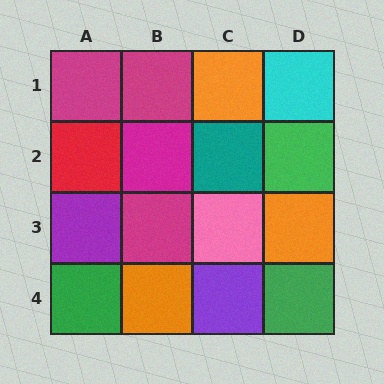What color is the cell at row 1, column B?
Magenta.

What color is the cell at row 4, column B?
Orange.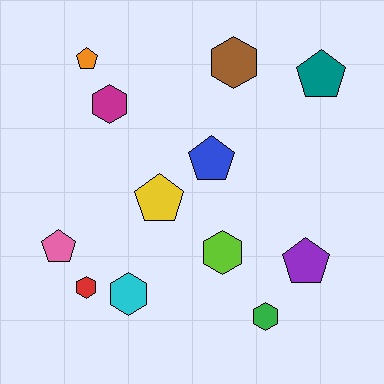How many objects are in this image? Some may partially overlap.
There are 12 objects.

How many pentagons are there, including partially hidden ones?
There are 6 pentagons.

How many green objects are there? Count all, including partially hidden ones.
There is 1 green object.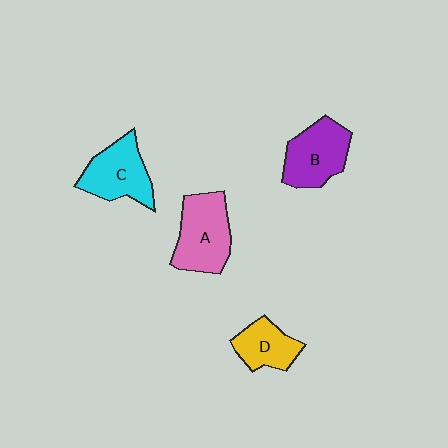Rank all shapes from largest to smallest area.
From largest to smallest: A (pink), B (purple), C (cyan), D (yellow).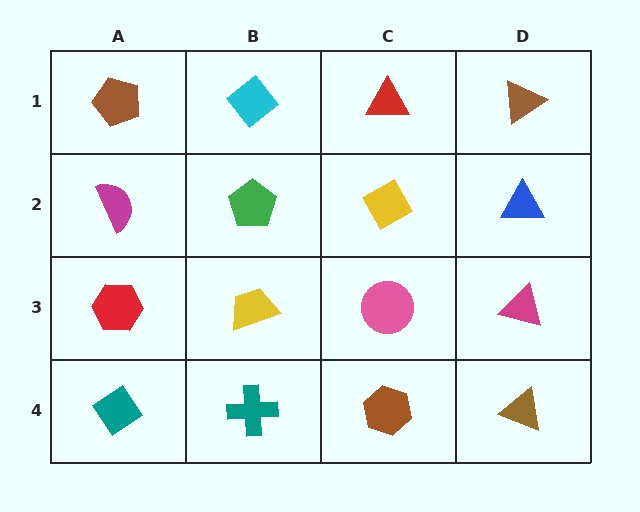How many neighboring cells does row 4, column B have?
3.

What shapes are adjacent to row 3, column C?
A yellow diamond (row 2, column C), a brown hexagon (row 4, column C), a yellow trapezoid (row 3, column B), a magenta triangle (row 3, column D).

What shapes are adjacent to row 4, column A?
A red hexagon (row 3, column A), a teal cross (row 4, column B).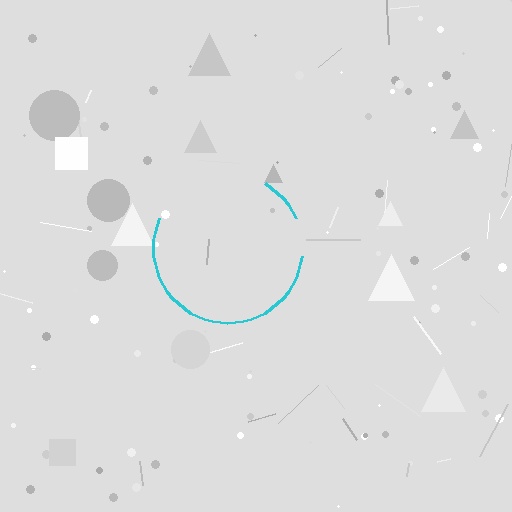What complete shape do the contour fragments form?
The contour fragments form a circle.